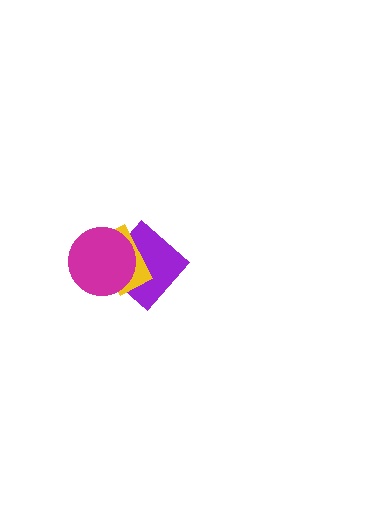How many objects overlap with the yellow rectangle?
2 objects overlap with the yellow rectangle.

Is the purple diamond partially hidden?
Yes, it is partially covered by another shape.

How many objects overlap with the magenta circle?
2 objects overlap with the magenta circle.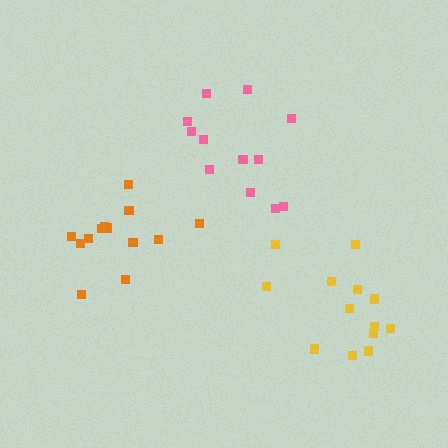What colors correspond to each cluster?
The clusters are colored: pink, orange, yellow.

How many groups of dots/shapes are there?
There are 3 groups.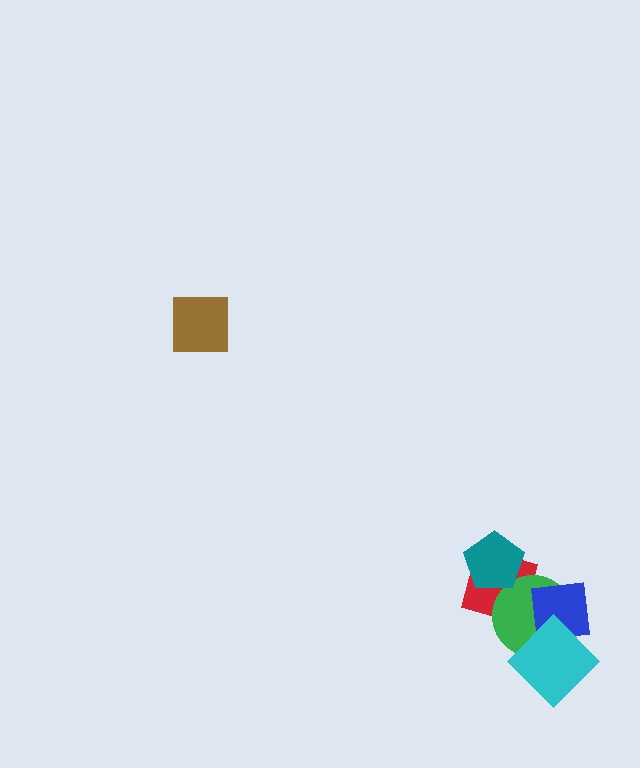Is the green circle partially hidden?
Yes, it is partially covered by another shape.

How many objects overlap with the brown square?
0 objects overlap with the brown square.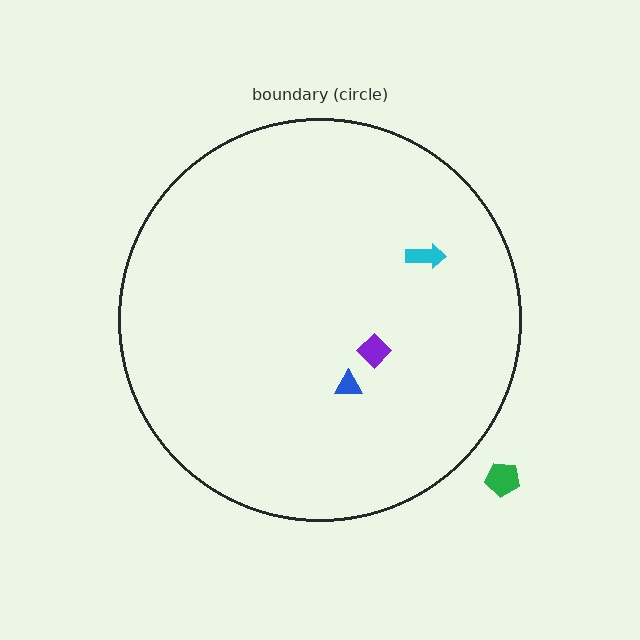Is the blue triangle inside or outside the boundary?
Inside.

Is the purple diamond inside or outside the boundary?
Inside.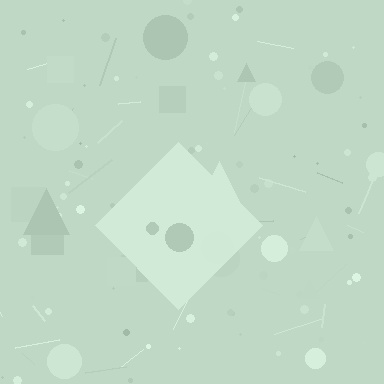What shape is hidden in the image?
A diamond is hidden in the image.